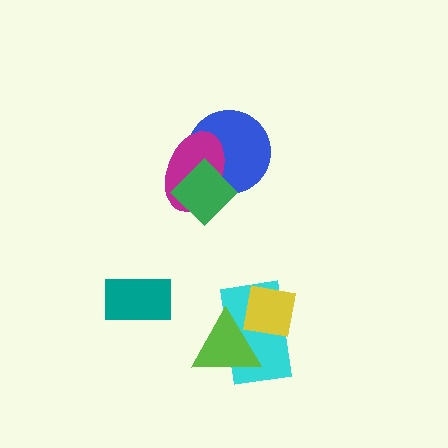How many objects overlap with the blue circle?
2 objects overlap with the blue circle.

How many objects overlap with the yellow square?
2 objects overlap with the yellow square.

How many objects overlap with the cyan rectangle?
2 objects overlap with the cyan rectangle.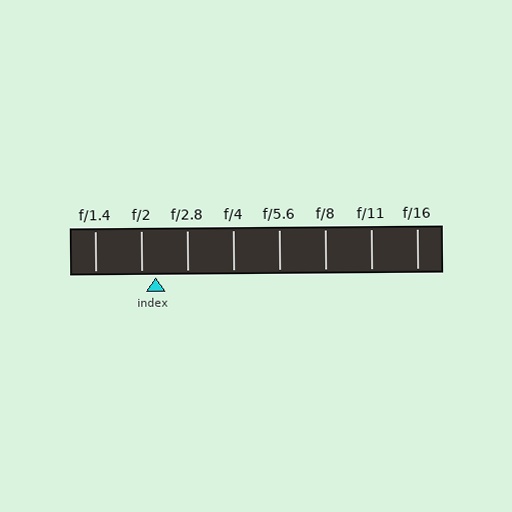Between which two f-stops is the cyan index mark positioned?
The index mark is between f/2 and f/2.8.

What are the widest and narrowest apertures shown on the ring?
The widest aperture shown is f/1.4 and the narrowest is f/16.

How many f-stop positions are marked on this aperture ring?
There are 8 f-stop positions marked.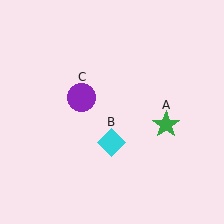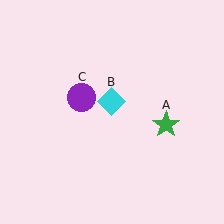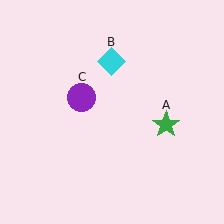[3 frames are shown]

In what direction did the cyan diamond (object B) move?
The cyan diamond (object B) moved up.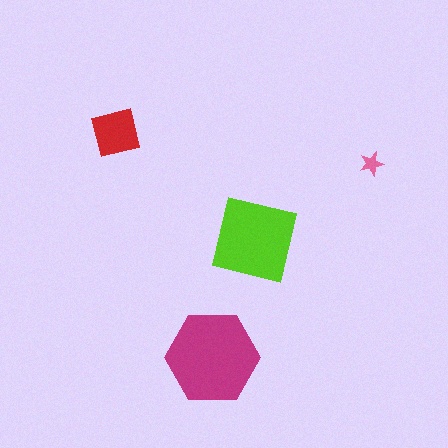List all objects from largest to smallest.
The magenta hexagon, the lime square, the red square, the pink star.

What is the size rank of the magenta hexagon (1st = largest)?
1st.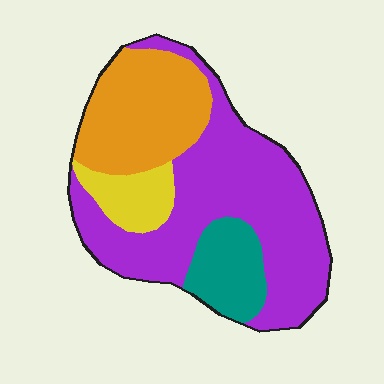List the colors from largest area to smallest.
From largest to smallest: purple, orange, teal, yellow.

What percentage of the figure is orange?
Orange takes up between a quarter and a half of the figure.